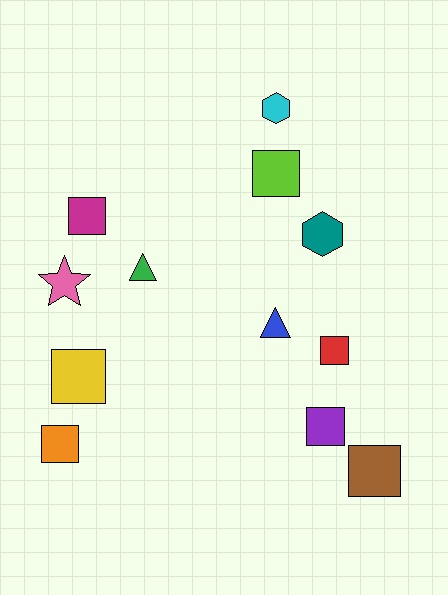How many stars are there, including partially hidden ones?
There is 1 star.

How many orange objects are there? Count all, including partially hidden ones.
There is 1 orange object.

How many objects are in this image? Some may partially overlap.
There are 12 objects.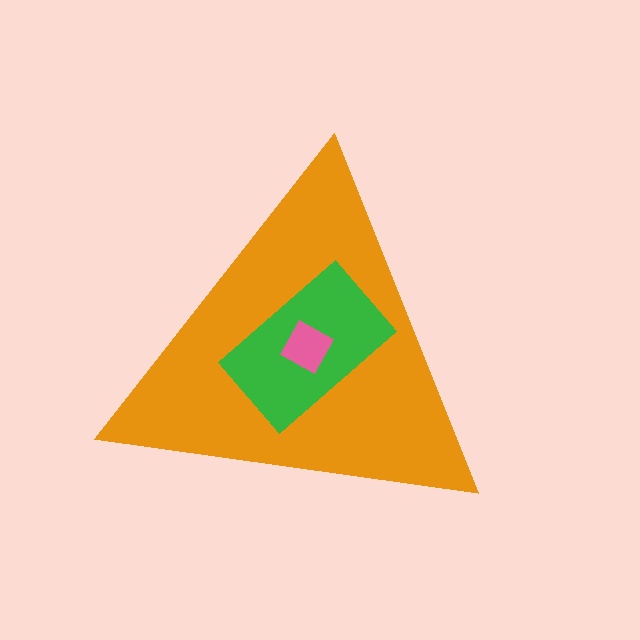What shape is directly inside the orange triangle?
The green rectangle.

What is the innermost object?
The pink square.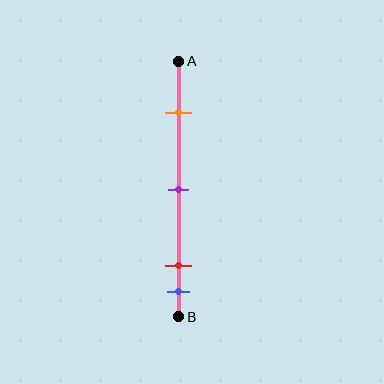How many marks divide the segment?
There are 4 marks dividing the segment.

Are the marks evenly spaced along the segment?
No, the marks are not evenly spaced.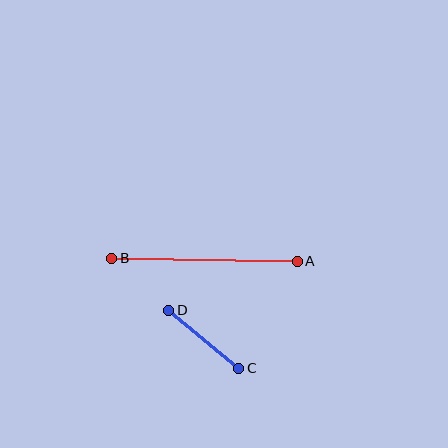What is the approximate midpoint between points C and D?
The midpoint is at approximately (204, 339) pixels.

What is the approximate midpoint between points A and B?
The midpoint is at approximately (204, 260) pixels.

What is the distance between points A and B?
The distance is approximately 186 pixels.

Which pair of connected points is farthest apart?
Points A and B are farthest apart.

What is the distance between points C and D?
The distance is approximately 91 pixels.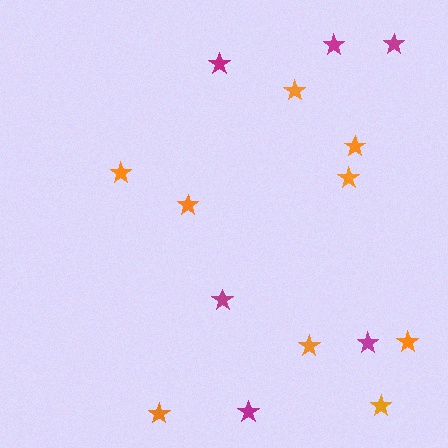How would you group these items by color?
There are 2 groups: one group of magenta stars (6) and one group of orange stars (9).